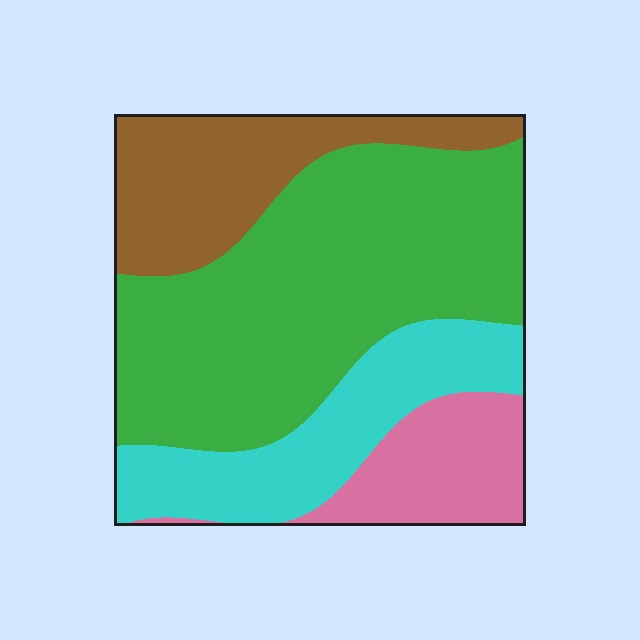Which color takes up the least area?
Pink, at roughly 15%.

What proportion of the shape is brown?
Brown takes up about one fifth (1/5) of the shape.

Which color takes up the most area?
Green, at roughly 50%.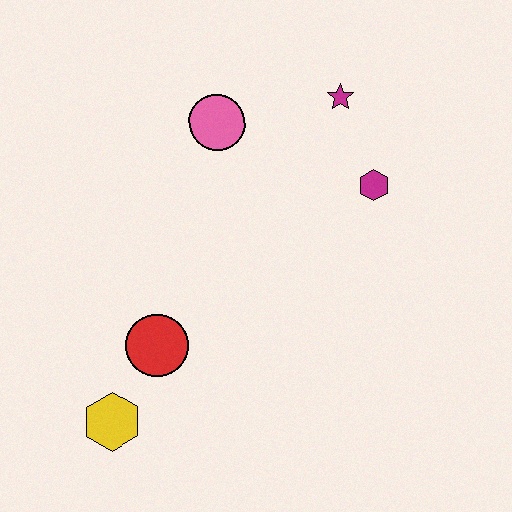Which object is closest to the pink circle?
The magenta star is closest to the pink circle.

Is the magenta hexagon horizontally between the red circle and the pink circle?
No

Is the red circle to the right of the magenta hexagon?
No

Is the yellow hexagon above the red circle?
No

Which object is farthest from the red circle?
The magenta star is farthest from the red circle.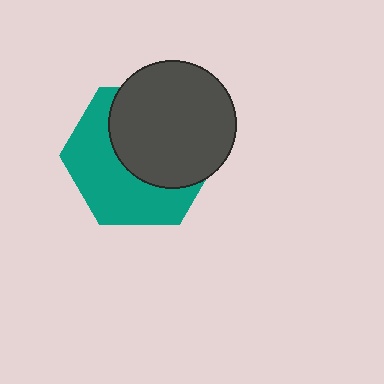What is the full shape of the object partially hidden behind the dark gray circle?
The partially hidden object is a teal hexagon.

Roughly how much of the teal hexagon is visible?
About half of it is visible (roughly 49%).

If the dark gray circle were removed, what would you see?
You would see the complete teal hexagon.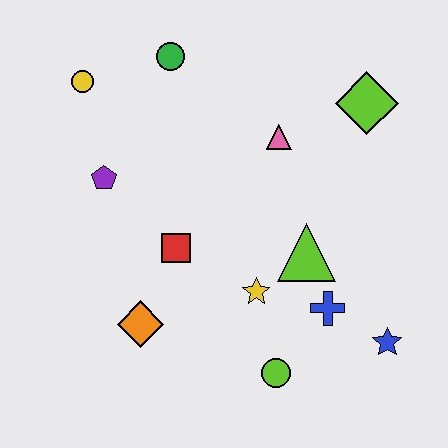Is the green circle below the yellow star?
No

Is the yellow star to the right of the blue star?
No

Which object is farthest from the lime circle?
The yellow circle is farthest from the lime circle.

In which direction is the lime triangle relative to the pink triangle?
The lime triangle is below the pink triangle.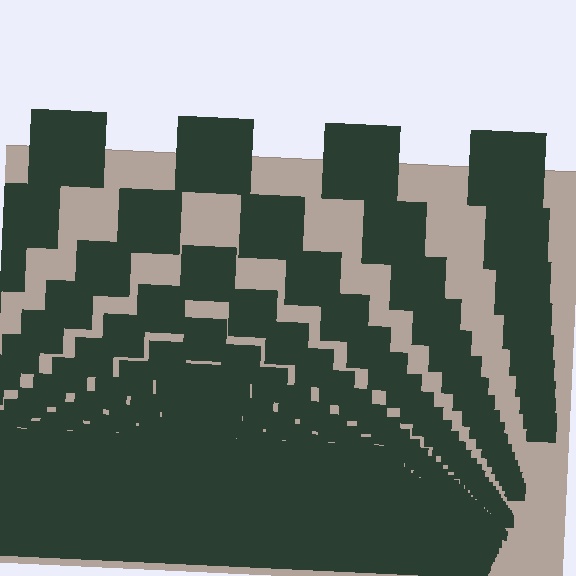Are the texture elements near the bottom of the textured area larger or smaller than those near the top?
Smaller. The gradient is inverted — elements near the bottom are smaller and denser.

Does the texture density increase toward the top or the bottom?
Density increases toward the bottom.